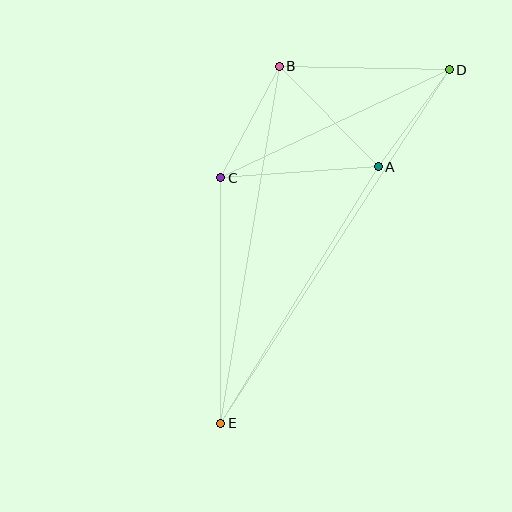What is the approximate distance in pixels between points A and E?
The distance between A and E is approximately 301 pixels.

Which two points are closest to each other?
Points A and D are closest to each other.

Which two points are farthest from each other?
Points D and E are farthest from each other.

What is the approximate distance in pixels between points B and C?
The distance between B and C is approximately 126 pixels.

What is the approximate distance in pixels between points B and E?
The distance between B and E is approximately 362 pixels.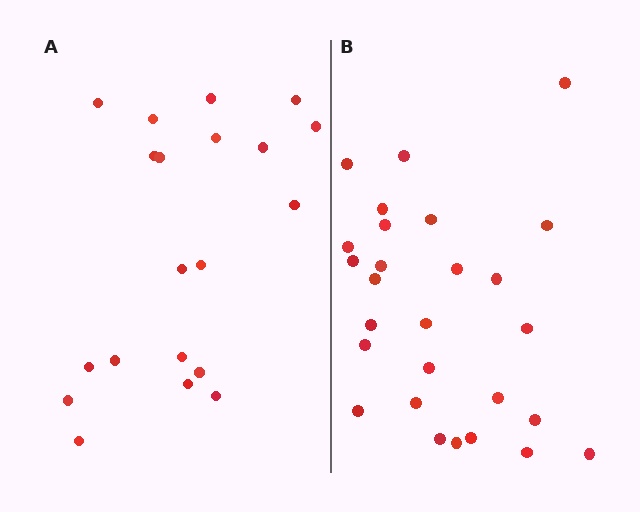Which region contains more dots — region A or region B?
Region B (the right region) has more dots.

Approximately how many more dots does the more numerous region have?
Region B has roughly 8 or so more dots than region A.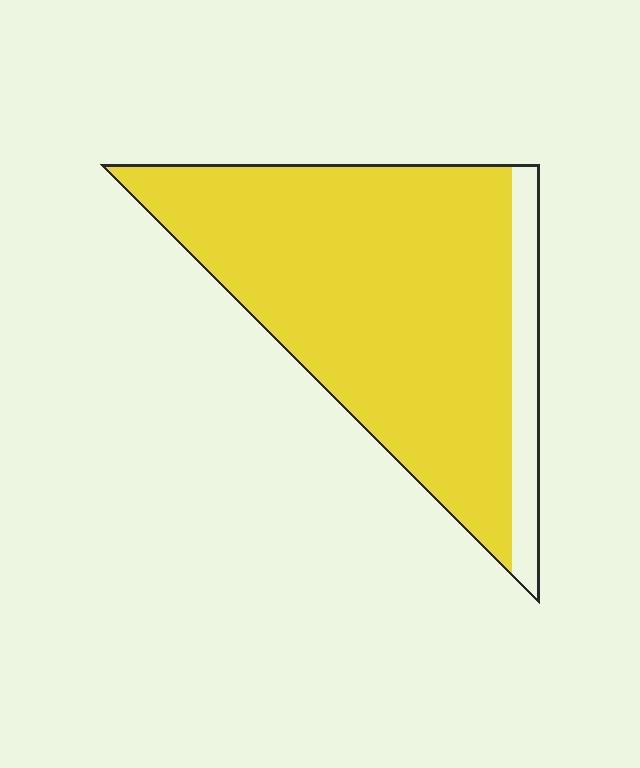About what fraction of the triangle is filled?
About seven eighths (7/8).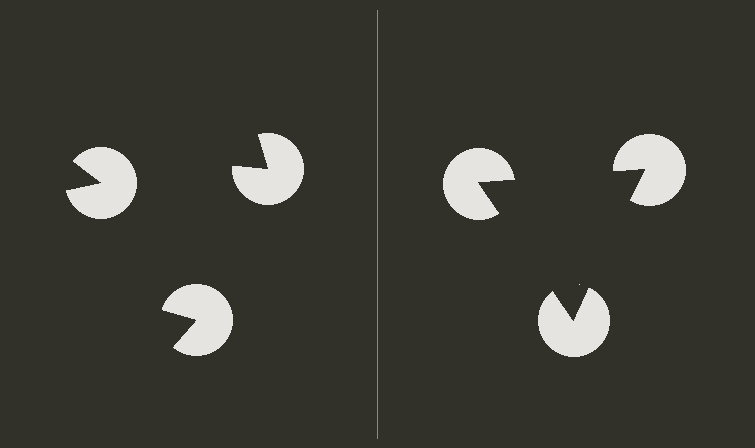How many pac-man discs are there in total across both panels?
6 — 3 on each side.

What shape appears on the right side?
An illusory triangle.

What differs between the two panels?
The pac-man discs are positioned identically on both sides; only the wedge orientations differ. On the right they align to a triangle; on the left they are misaligned.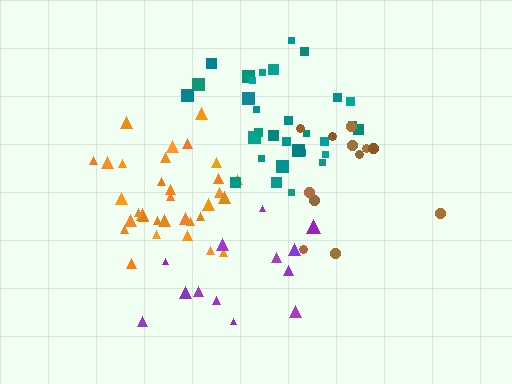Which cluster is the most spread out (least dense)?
Brown.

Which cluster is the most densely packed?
Orange.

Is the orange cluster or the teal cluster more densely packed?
Orange.